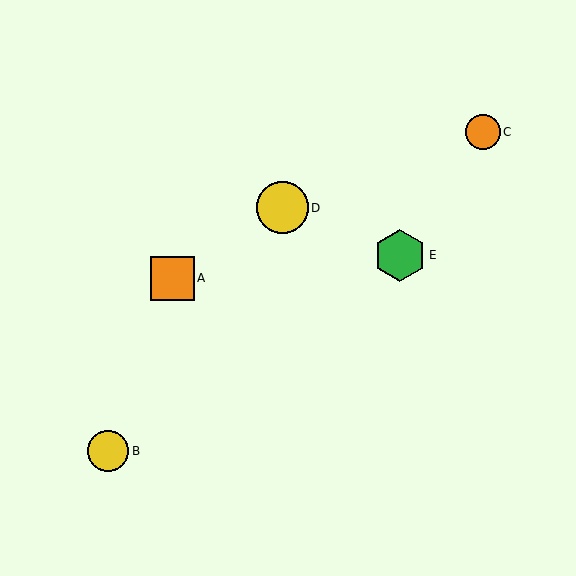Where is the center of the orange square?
The center of the orange square is at (172, 278).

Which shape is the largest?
The yellow circle (labeled D) is the largest.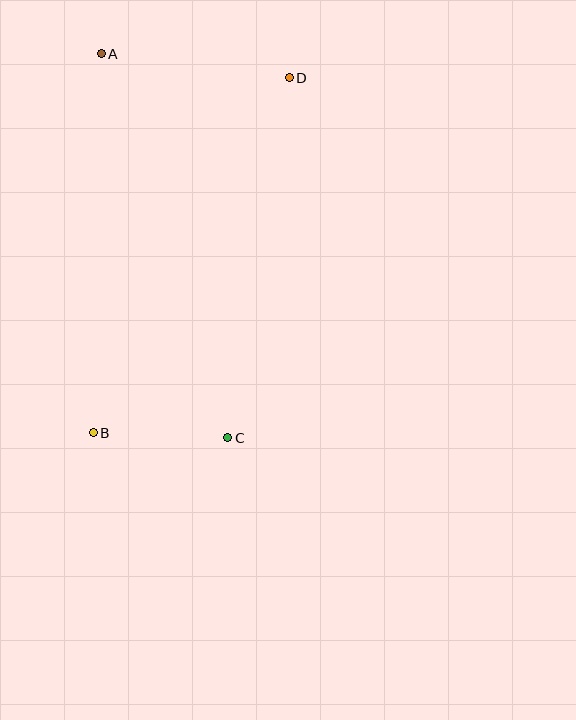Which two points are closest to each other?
Points B and C are closest to each other.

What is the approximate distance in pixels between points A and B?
The distance between A and B is approximately 379 pixels.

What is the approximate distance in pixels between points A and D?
The distance between A and D is approximately 189 pixels.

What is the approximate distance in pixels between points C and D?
The distance between C and D is approximately 365 pixels.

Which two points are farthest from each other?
Points B and D are farthest from each other.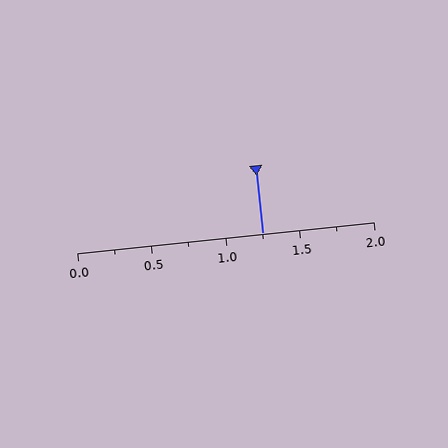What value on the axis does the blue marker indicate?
The marker indicates approximately 1.25.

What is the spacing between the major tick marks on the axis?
The major ticks are spaced 0.5 apart.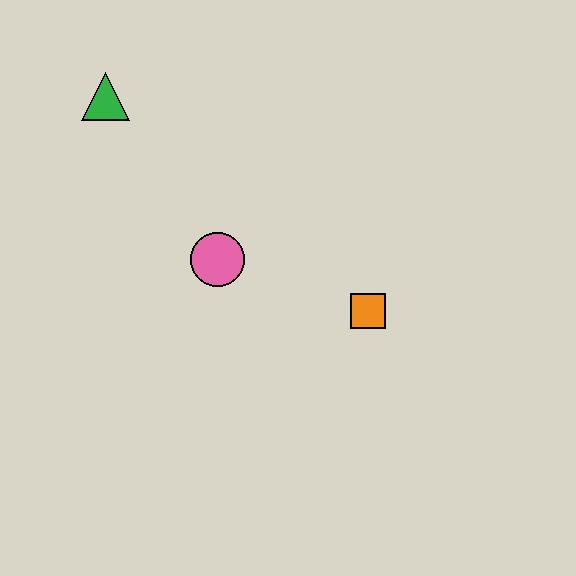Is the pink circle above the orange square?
Yes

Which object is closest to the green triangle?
The pink circle is closest to the green triangle.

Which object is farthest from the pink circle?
The green triangle is farthest from the pink circle.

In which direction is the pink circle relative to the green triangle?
The pink circle is below the green triangle.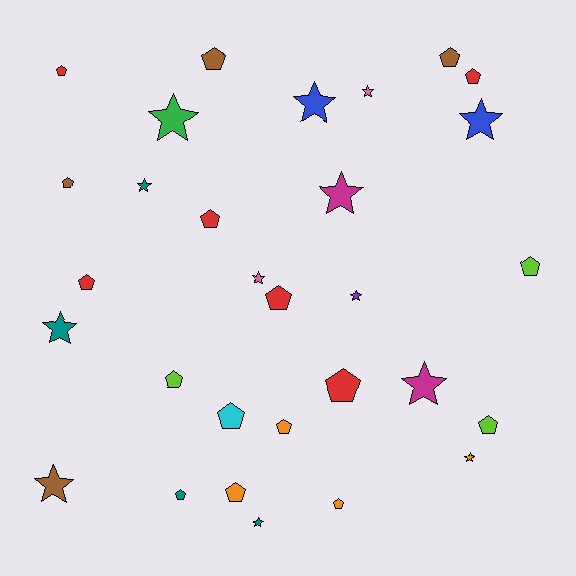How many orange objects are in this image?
There are 4 orange objects.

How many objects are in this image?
There are 30 objects.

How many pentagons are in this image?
There are 17 pentagons.